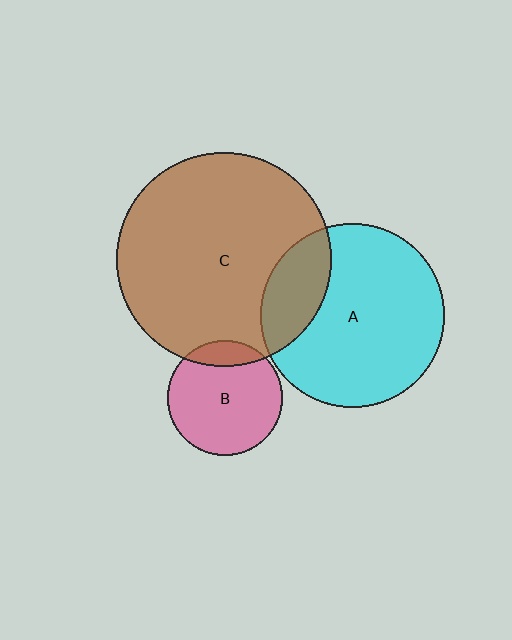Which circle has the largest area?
Circle C (brown).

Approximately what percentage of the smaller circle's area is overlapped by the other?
Approximately 20%.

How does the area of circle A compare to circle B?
Approximately 2.6 times.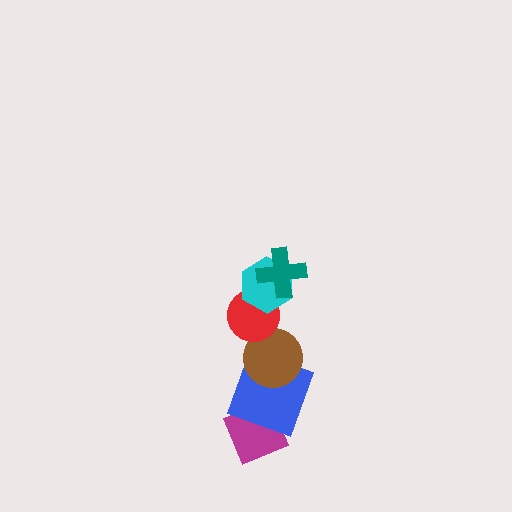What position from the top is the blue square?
The blue square is 5th from the top.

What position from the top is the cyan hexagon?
The cyan hexagon is 2nd from the top.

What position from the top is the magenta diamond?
The magenta diamond is 6th from the top.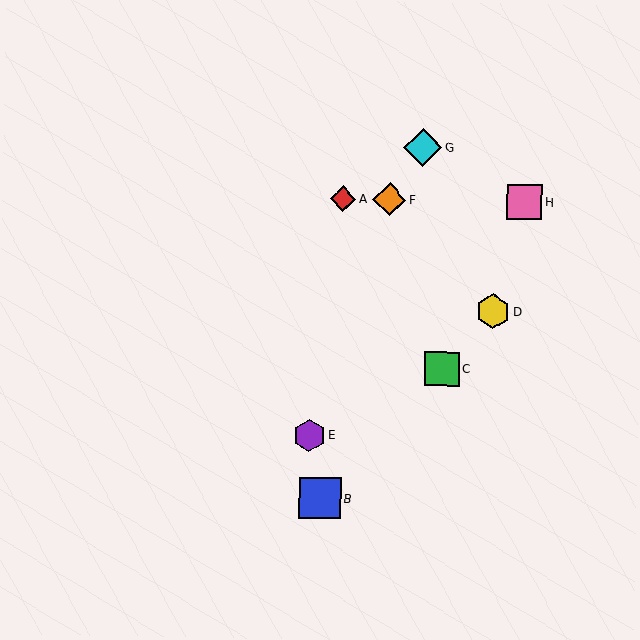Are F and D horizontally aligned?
No, F is at y≈200 and D is at y≈311.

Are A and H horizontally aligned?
Yes, both are at y≈199.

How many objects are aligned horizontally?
3 objects (A, F, H) are aligned horizontally.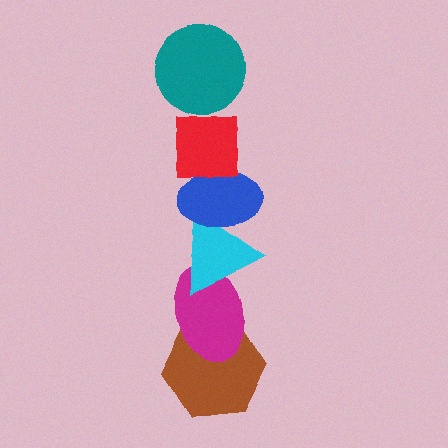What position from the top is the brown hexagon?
The brown hexagon is 6th from the top.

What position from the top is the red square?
The red square is 2nd from the top.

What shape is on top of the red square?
The teal circle is on top of the red square.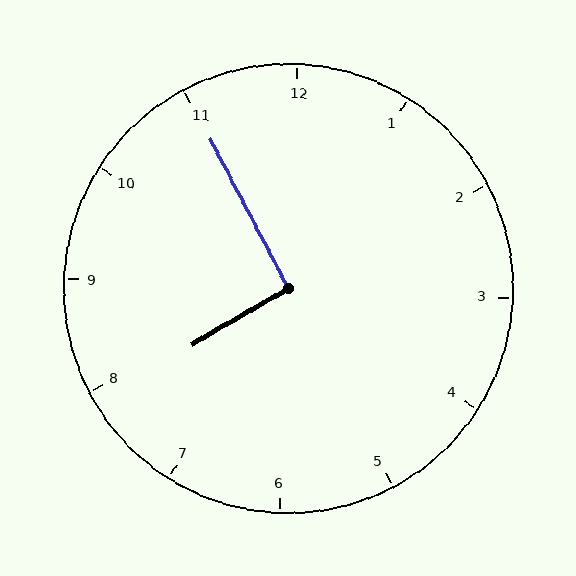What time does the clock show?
7:55.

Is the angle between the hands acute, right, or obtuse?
It is right.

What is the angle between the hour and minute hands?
Approximately 92 degrees.